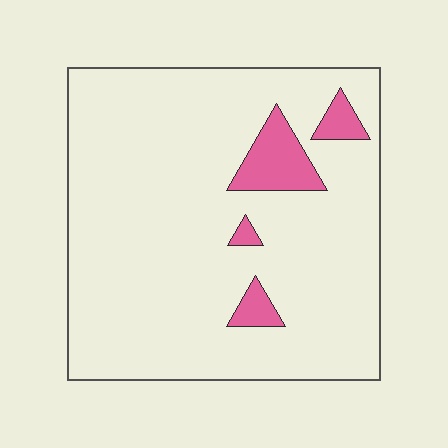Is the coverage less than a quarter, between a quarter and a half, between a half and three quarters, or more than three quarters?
Less than a quarter.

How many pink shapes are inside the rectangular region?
4.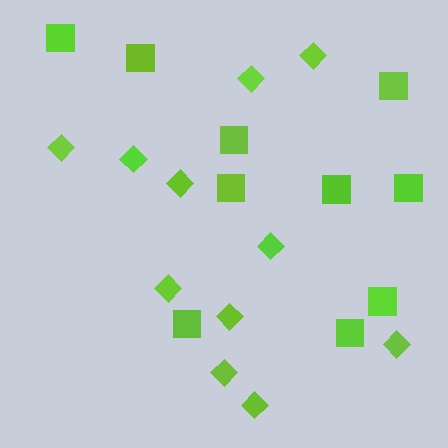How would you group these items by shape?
There are 2 groups: one group of squares (10) and one group of diamonds (11).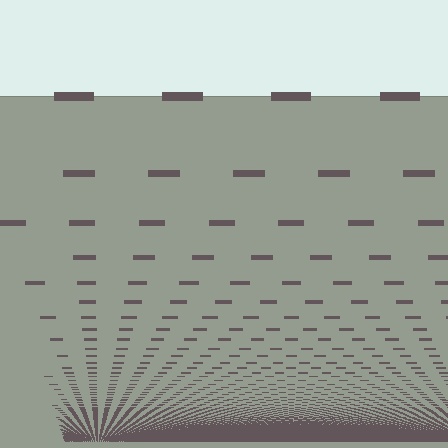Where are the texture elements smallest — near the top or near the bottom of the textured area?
Near the bottom.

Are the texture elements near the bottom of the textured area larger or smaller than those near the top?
Smaller. The gradient is inverted — elements near the bottom are smaller and denser.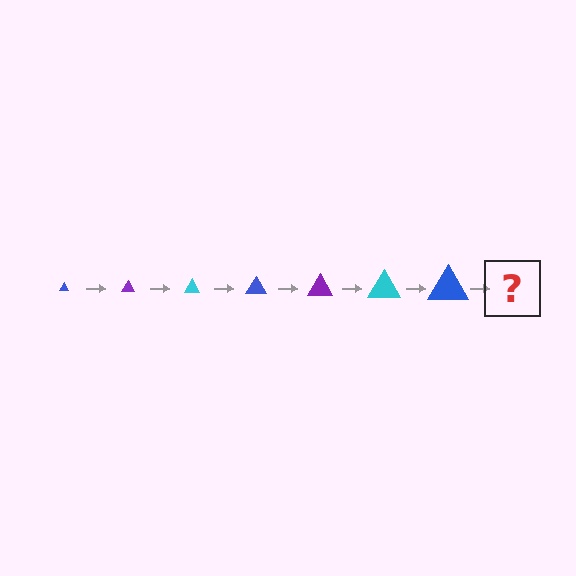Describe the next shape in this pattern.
It should be a purple triangle, larger than the previous one.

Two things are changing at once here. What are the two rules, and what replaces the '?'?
The two rules are that the triangle grows larger each step and the color cycles through blue, purple, and cyan. The '?' should be a purple triangle, larger than the previous one.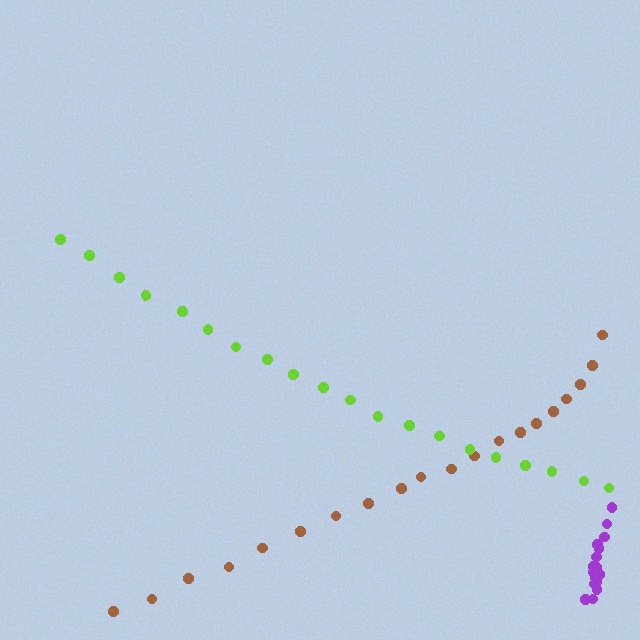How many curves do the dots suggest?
There are 3 distinct paths.